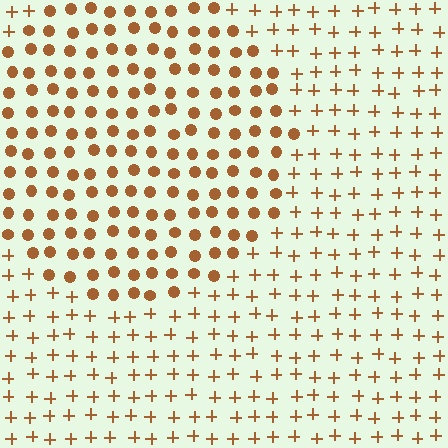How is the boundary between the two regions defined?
The boundary is defined by a change in element shape: circles inside vs. plus signs outside. All elements share the same color and spacing.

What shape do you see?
I see a circle.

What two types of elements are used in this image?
The image uses circles inside the circle region and plus signs outside it.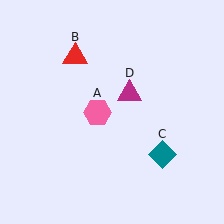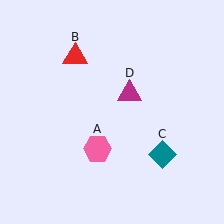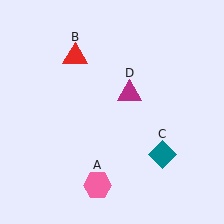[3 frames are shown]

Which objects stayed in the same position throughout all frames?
Red triangle (object B) and teal diamond (object C) and magenta triangle (object D) remained stationary.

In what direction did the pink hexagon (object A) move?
The pink hexagon (object A) moved down.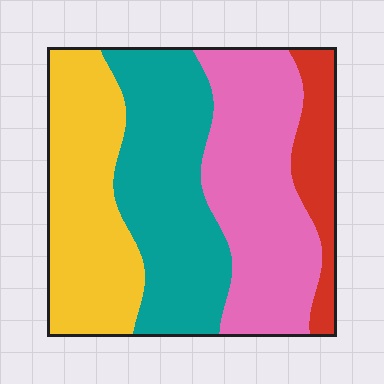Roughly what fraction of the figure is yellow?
Yellow takes up about one quarter (1/4) of the figure.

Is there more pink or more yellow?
Pink.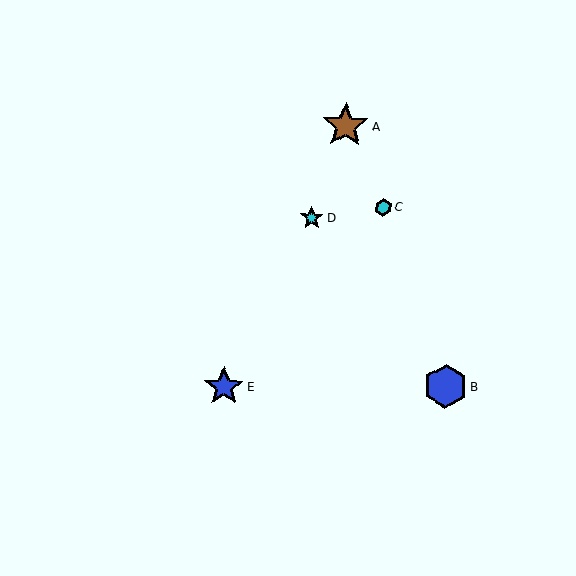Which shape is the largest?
The brown star (labeled A) is the largest.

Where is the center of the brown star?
The center of the brown star is at (345, 126).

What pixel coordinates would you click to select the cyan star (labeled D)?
Click at (312, 217) to select the cyan star D.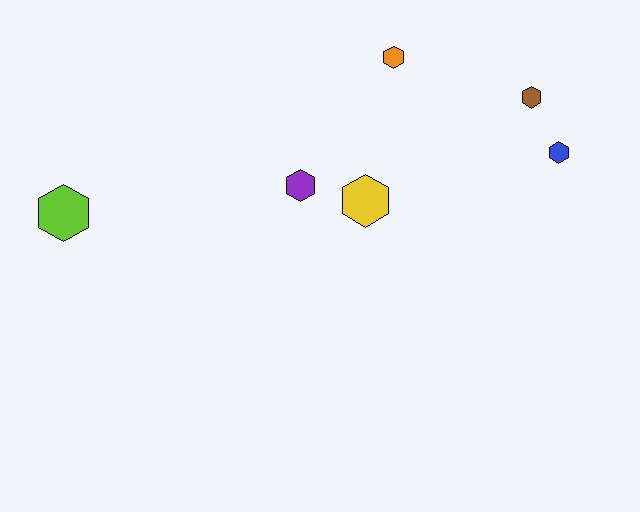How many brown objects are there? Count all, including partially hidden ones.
There is 1 brown object.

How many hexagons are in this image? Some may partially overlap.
There are 6 hexagons.